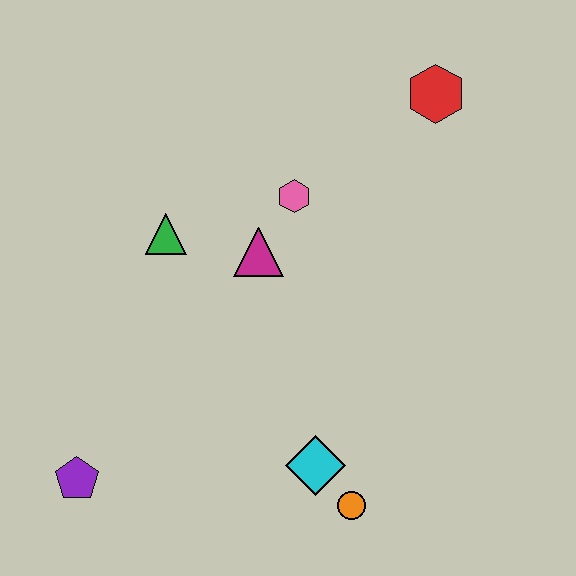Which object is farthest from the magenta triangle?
The purple pentagon is farthest from the magenta triangle.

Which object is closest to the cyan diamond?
The orange circle is closest to the cyan diamond.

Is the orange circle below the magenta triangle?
Yes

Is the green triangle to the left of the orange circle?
Yes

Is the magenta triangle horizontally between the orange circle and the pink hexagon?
No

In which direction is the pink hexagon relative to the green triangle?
The pink hexagon is to the right of the green triangle.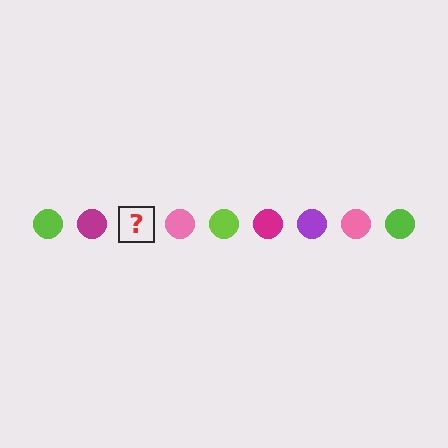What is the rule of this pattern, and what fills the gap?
The rule is that the pattern cycles through lime, magenta, purple, pink circles. The gap should be filled with a purple circle.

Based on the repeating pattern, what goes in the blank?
The blank should be a purple circle.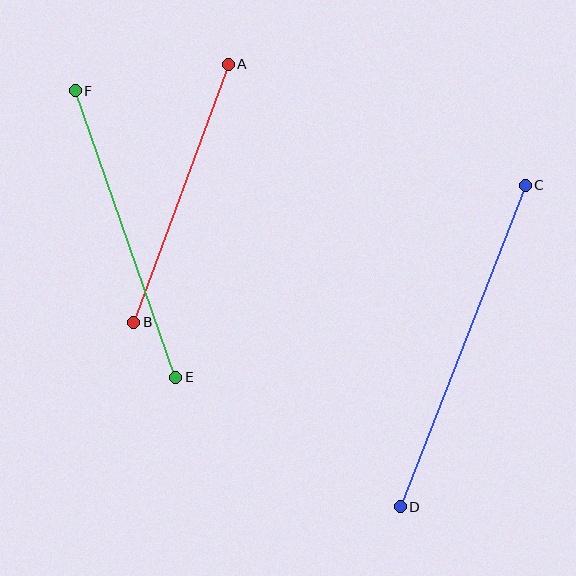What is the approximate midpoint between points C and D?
The midpoint is at approximately (463, 346) pixels.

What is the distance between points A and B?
The distance is approximately 274 pixels.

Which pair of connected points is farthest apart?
Points C and D are farthest apart.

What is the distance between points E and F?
The distance is approximately 304 pixels.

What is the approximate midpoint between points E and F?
The midpoint is at approximately (126, 234) pixels.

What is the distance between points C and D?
The distance is approximately 345 pixels.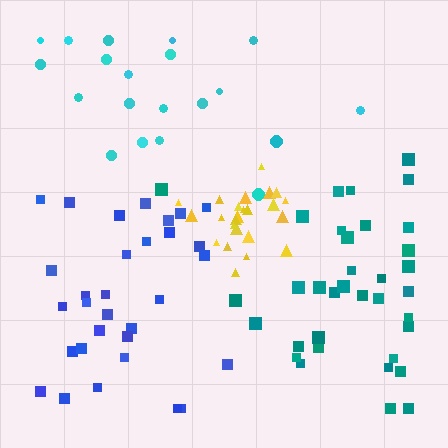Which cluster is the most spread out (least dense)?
Cyan.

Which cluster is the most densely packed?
Yellow.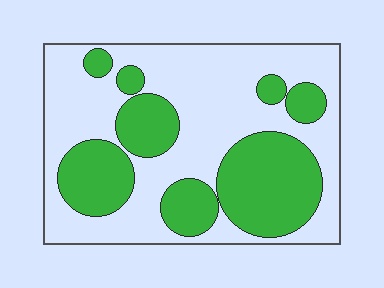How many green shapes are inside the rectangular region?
8.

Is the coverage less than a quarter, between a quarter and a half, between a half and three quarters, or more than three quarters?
Between a quarter and a half.